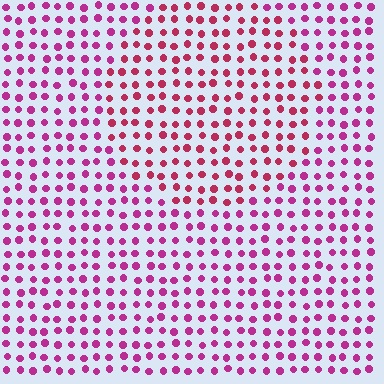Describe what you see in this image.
The image is filled with small magenta elements in a uniform arrangement. A circle-shaped region is visible where the elements are tinted to a slightly different hue, forming a subtle color boundary.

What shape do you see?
I see a circle.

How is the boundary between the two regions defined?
The boundary is defined purely by a slight shift in hue (about 23 degrees). Spacing, size, and orientation are identical on both sides.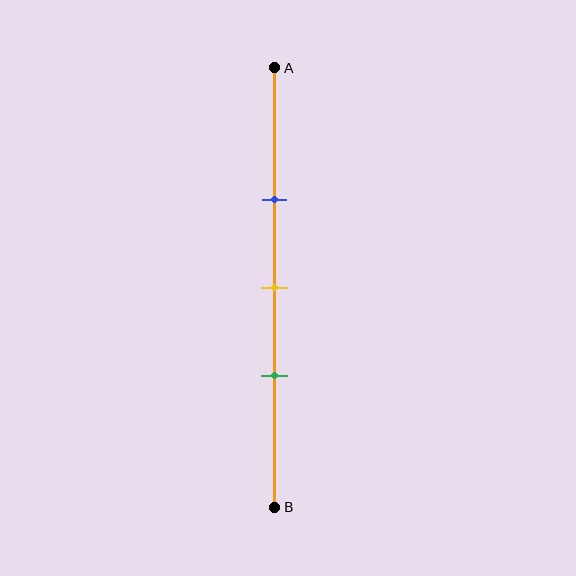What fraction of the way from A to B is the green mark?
The green mark is approximately 70% (0.7) of the way from A to B.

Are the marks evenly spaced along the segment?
Yes, the marks are approximately evenly spaced.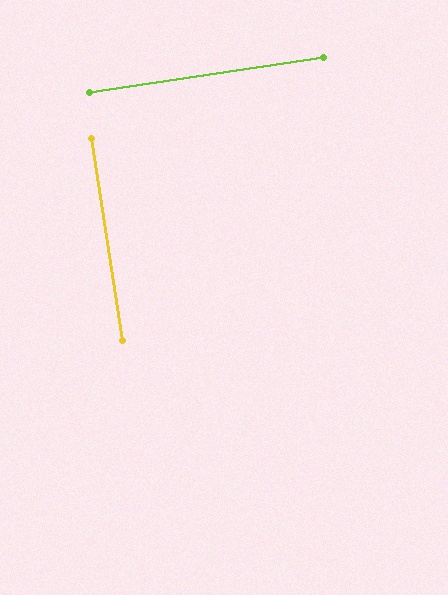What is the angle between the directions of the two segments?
Approximately 90 degrees.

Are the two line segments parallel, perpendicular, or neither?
Perpendicular — they meet at approximately 90°.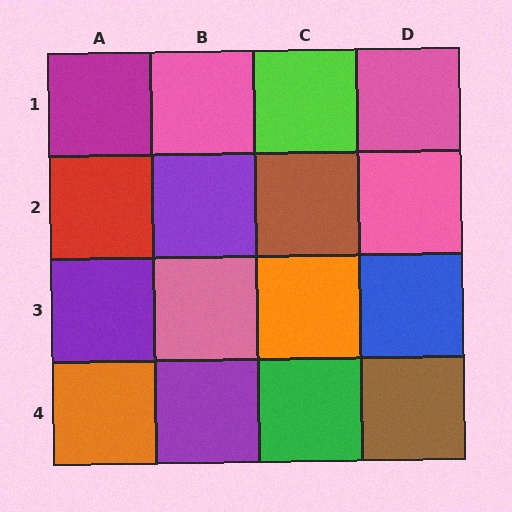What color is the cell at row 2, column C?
Brown.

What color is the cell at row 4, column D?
Brown.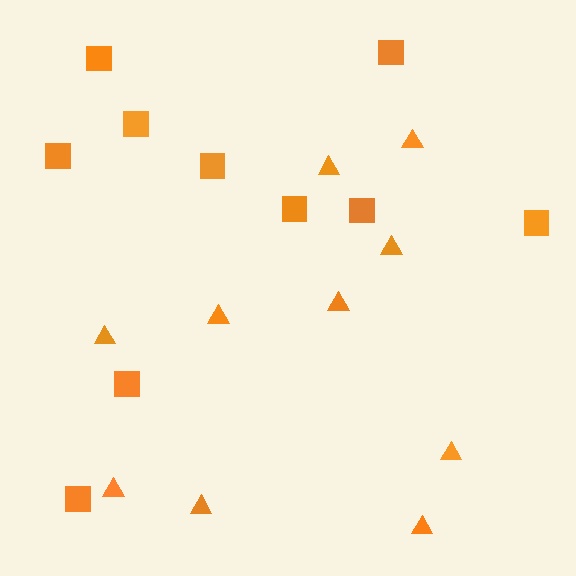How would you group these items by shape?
There are 2 groups: one group of triangles (10) and one group of squares (10).